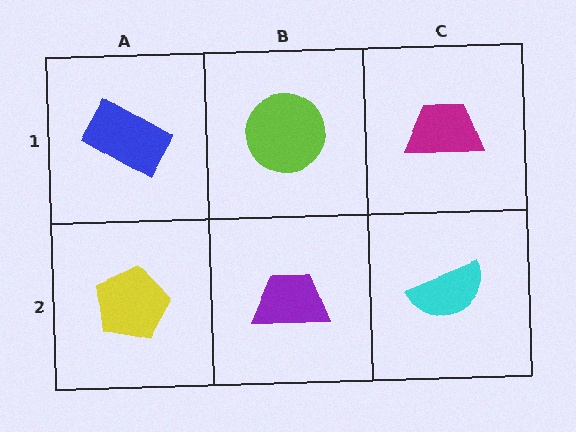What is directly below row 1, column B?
A purple trapezoid.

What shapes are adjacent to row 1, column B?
A purple trapezoid (row 2, column B), a blue rectangle (row 1, column A), a magenta trapezoid (row 1, column C).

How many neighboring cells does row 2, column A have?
2.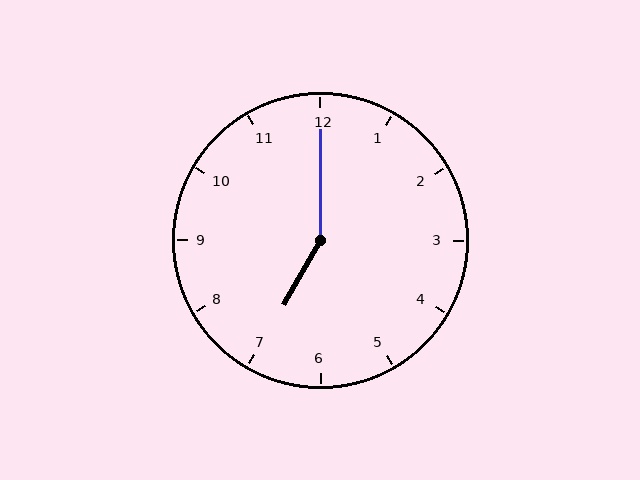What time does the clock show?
7:00.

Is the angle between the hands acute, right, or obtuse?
It is obtuse.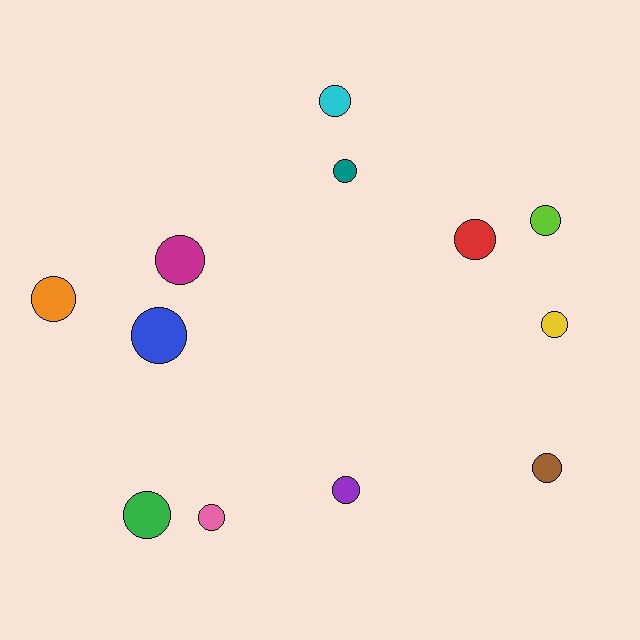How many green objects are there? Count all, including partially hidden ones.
There is 1 green object.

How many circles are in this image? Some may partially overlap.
There are 12 circles.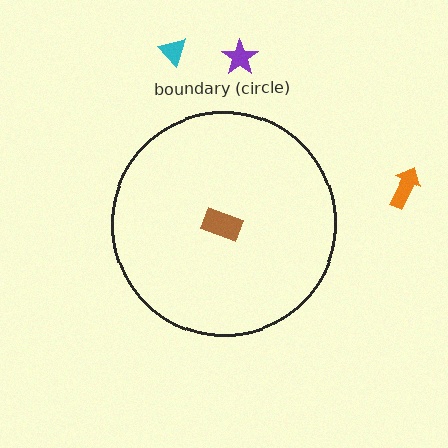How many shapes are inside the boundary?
1 inside, 3 outside.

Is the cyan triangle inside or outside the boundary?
Outside.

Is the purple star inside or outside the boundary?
Outside.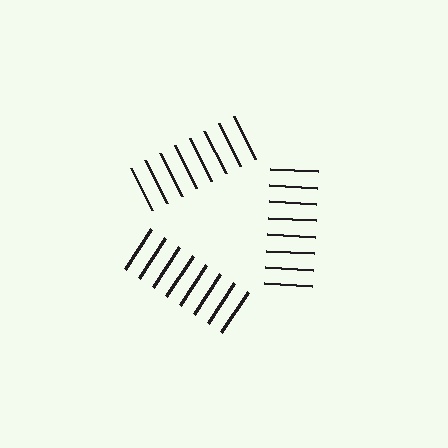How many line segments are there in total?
24 — 8 along each of the 3 edges.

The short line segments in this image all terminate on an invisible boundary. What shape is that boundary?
An illusory triangle — the line segments terminate on its edges but no continuous stroke is drawn.